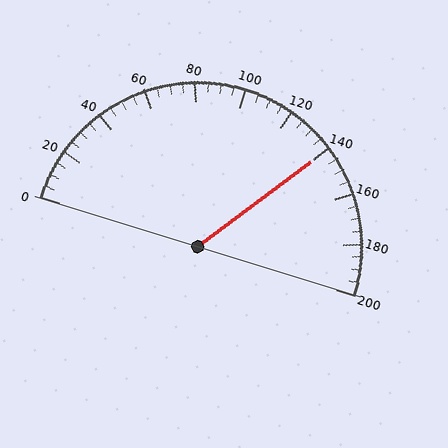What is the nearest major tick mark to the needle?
The nearest major tick mark is 140.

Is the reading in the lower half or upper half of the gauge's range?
The reading is in the upper half of the range (0 to 200).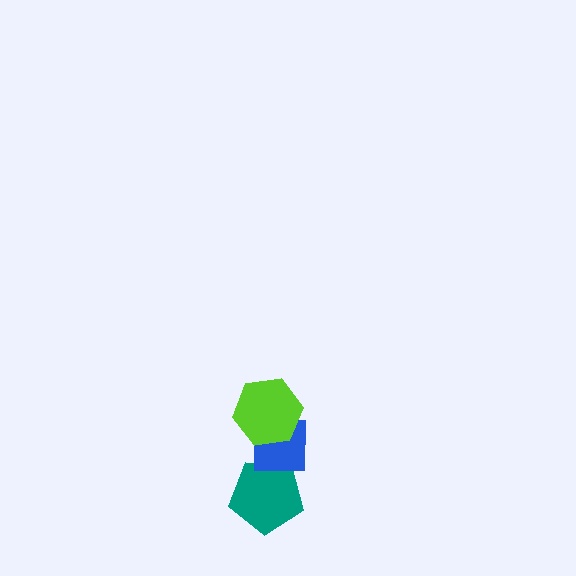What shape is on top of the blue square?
The lime hexagon is on top of the blue square.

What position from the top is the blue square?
The blue square is 2nd from the top.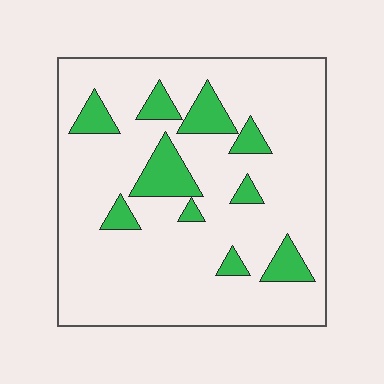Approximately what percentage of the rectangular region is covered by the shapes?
Approximately 15%.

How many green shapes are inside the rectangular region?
10.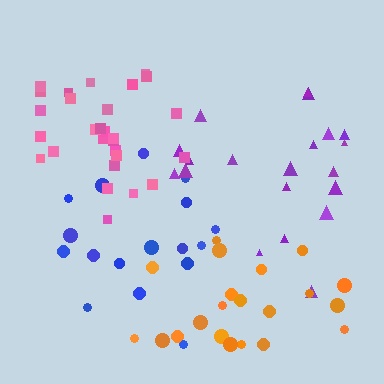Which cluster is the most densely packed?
Pink.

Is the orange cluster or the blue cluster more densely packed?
Blue.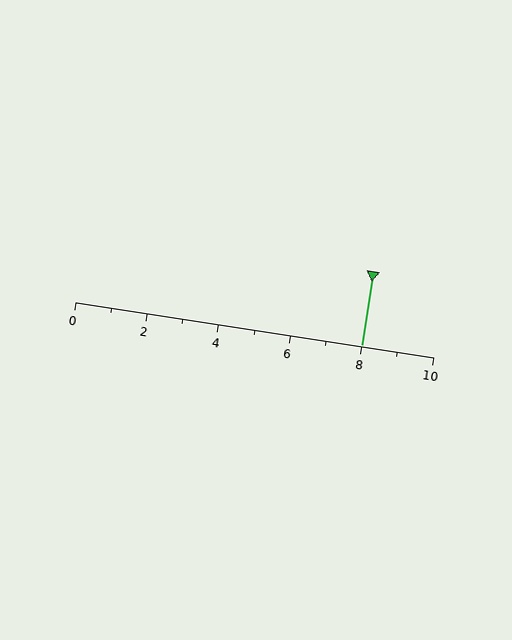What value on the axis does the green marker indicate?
The marker indicates approximately 8.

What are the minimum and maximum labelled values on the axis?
The axis runs from 0 to 10.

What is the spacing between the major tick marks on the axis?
The major ticks are spaced 2 apart.